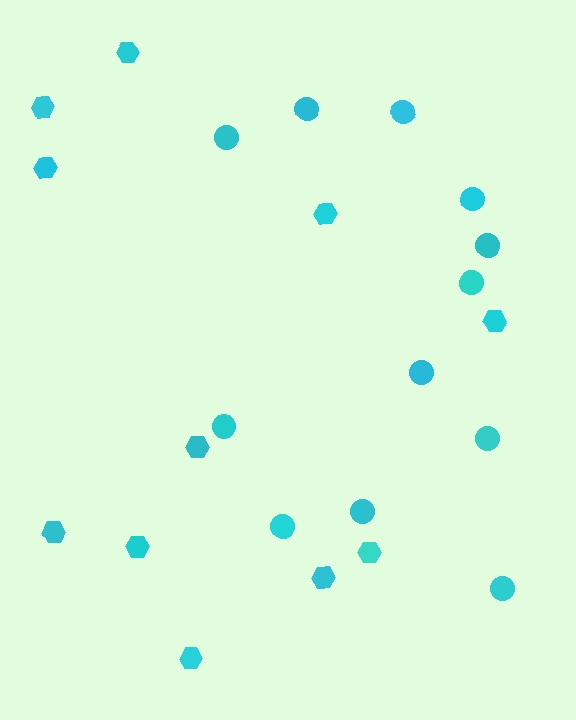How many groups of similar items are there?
There are 2 groups: one group of hexagons (11) and one group of circles (12).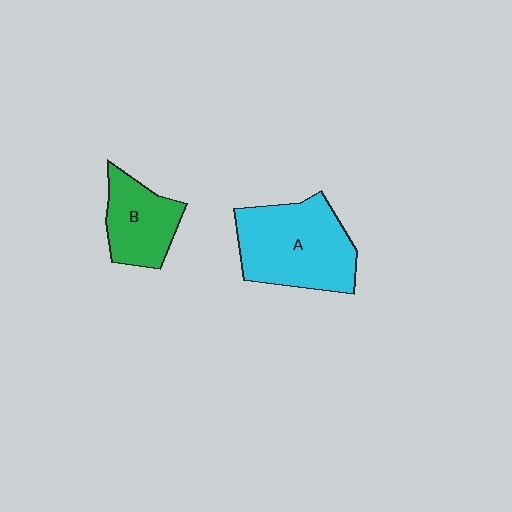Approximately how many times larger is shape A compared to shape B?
Approximately 1.7 times.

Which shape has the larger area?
Shape A (cyan).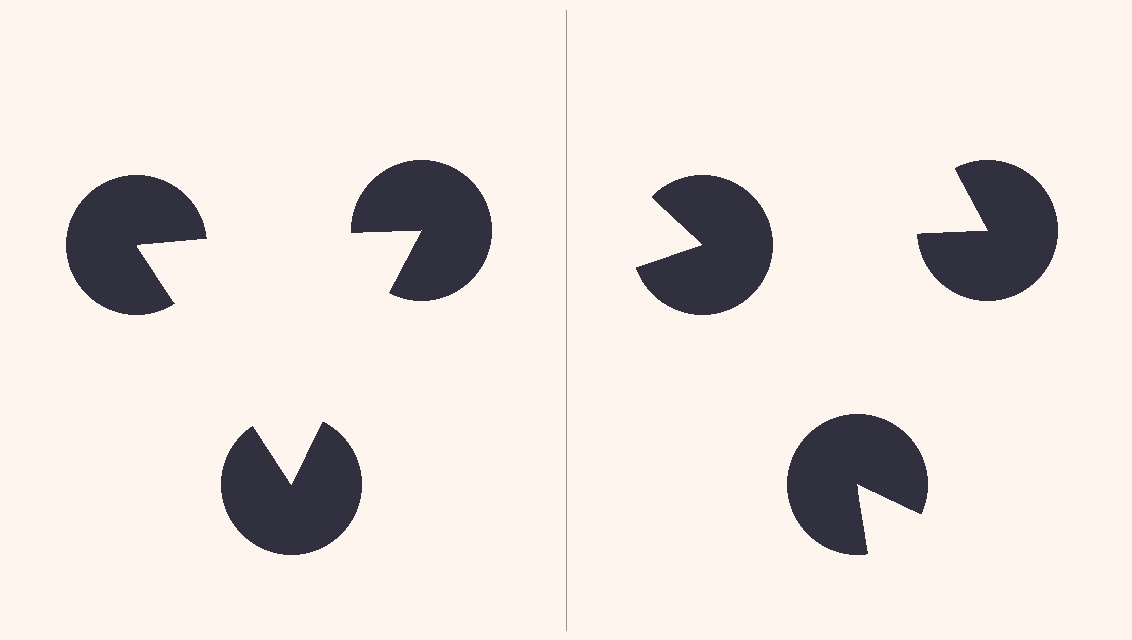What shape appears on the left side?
An illusory triangle.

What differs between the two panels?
The pac-man discs are positioned identically on both sides; only the wedge orientations differ. On the left they align to a triangle; on the right they are misaligned.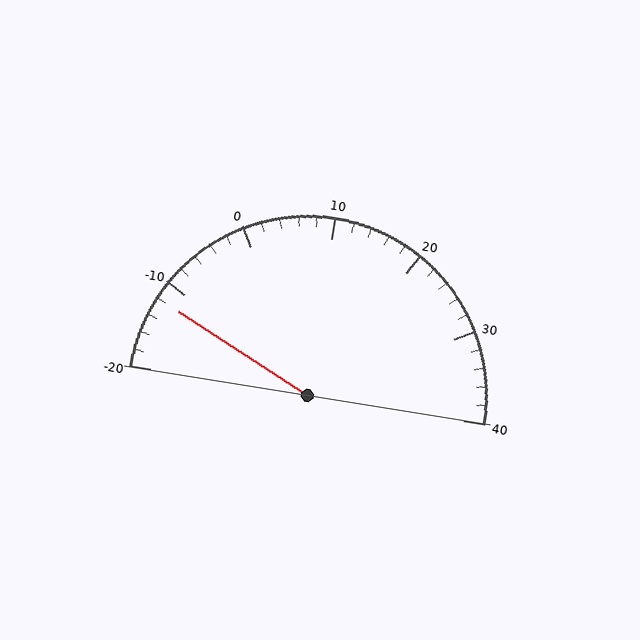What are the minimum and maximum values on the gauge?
The gauge ranges from -20 to 40.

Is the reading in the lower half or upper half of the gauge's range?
The reading is in the lower half of the range (-20 to 40).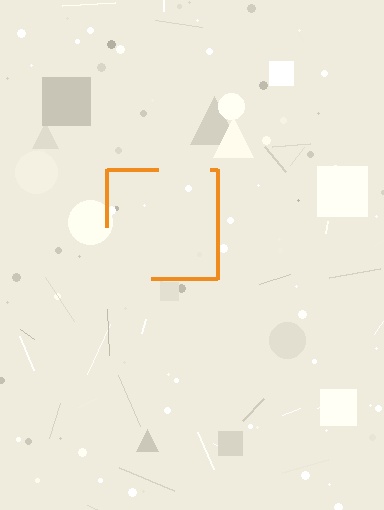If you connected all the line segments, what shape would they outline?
They would outline a square.